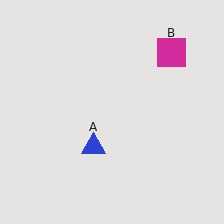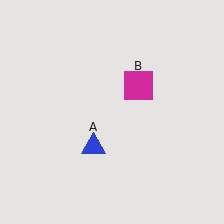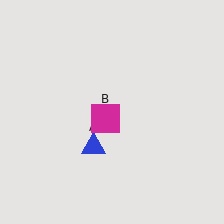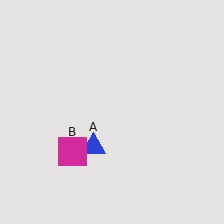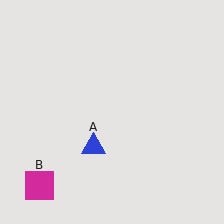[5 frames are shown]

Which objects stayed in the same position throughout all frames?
Blue triangle (object A) remained stationary.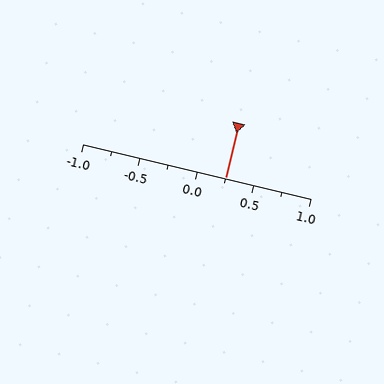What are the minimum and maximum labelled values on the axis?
The axis runs from -1.0 to 1.0.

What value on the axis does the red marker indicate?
The marker indicates approximately 0.25.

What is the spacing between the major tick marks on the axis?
The major ticks are spaced 0.5 apart.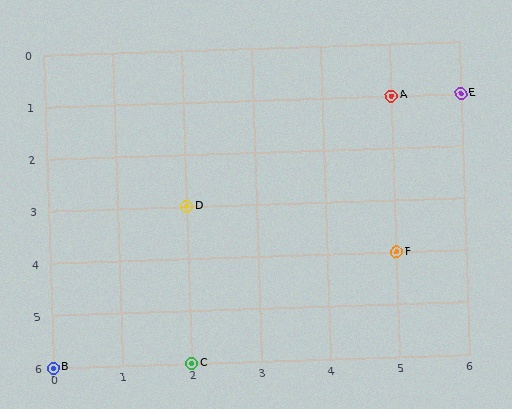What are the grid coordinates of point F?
Point F is at grid coordinates (5, 4).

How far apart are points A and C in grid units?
Points A and C are 3 columns and 5 rows apart (about 5.8 grid units diagonally).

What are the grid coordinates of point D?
Point D is at grid coordinates (2, 3).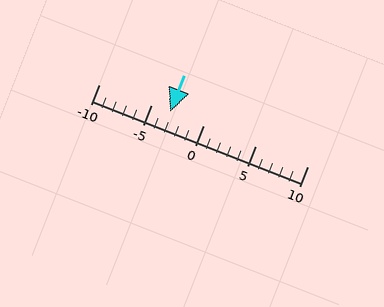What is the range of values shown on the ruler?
The ruler shows values from -10 to 10.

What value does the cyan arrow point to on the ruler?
The cyan arrow points to approximately -3.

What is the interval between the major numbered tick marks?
The major tick marks are spaced 5 units apart.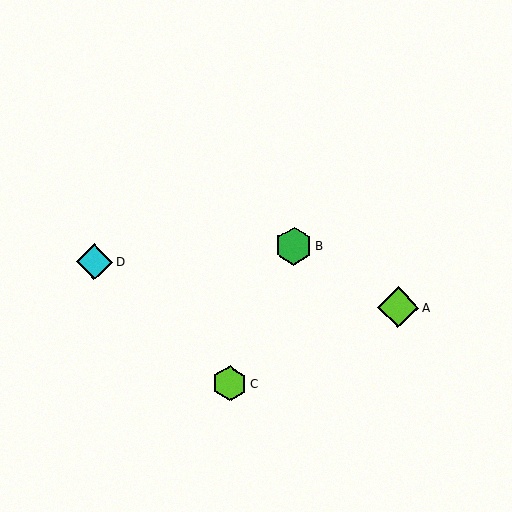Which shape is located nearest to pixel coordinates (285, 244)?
The green hexagon (labeled B) at (294, 246) is nearest to that location.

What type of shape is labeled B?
Shape B is a green hexagon.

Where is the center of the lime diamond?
The center of the lime diamond is at (398, 307).